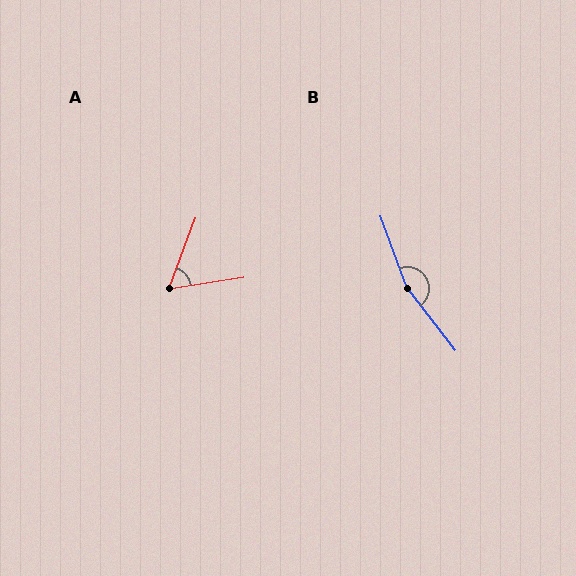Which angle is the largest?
B, at approximately 162 degrees.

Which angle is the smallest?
A, at approximately 60 degrees.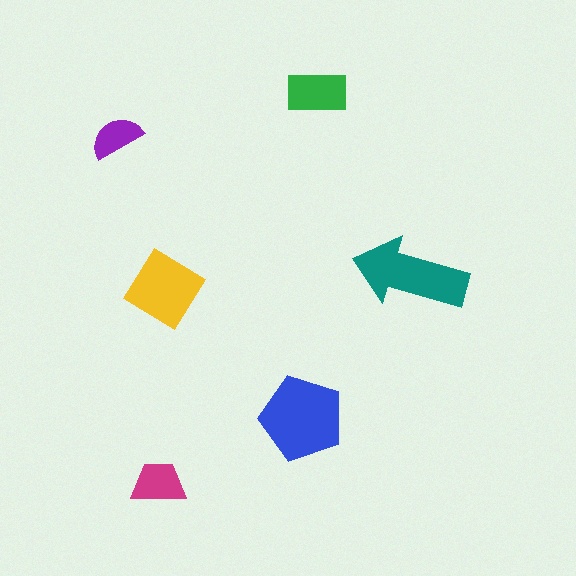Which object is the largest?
The blue pentagon.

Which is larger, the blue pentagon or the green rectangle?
The blue pentagon.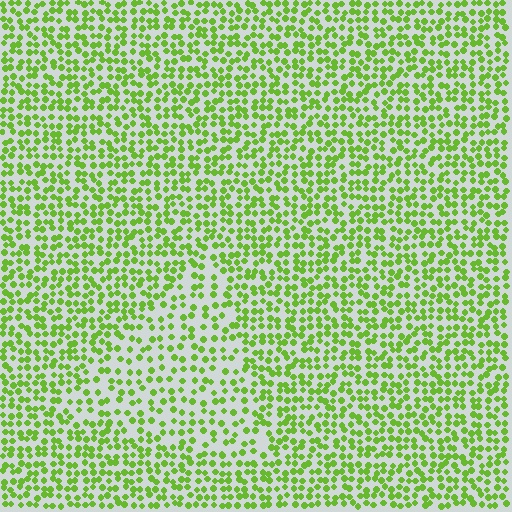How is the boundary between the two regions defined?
The boundary is defined by a change in element density (approximately 1.7x ratio). All elements are the same color, size, and shape.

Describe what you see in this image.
The image contains small lime elements arranged at two different densities. A triangle-shaped region is visible where the elements are less densely packed than the surrounding area.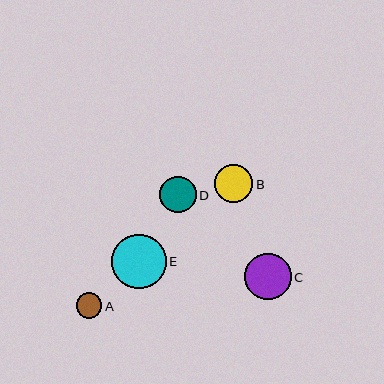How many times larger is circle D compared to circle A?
Circle D is approximately 1.4 times the size of circle A.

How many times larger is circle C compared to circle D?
Circle C is approximately 1.3 times the size of circle D.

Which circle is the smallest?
Circle A is the smallest with a size of approximately 26 pixels.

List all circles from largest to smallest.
From largest to smallest: E, C, B, D, A.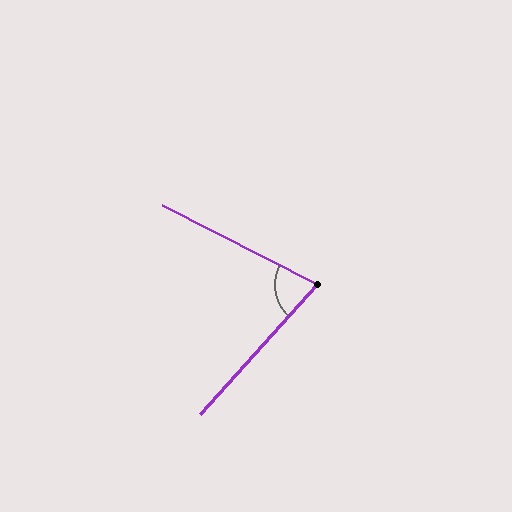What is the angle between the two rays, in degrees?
Approximately 75 degrees.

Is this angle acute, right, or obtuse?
It is acute.